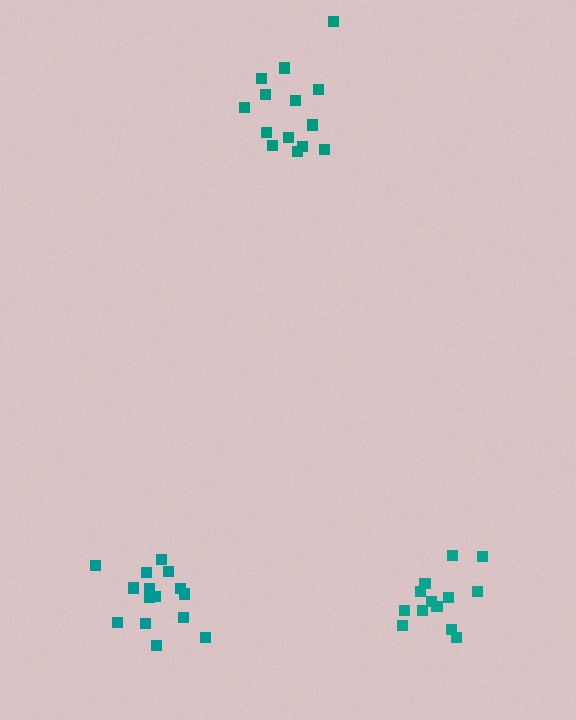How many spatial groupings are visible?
There are 3 spatial groupings.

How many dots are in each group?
Group 1: 15 dots, Group 2: 13 dots, Group 3: 14 dots (42 total).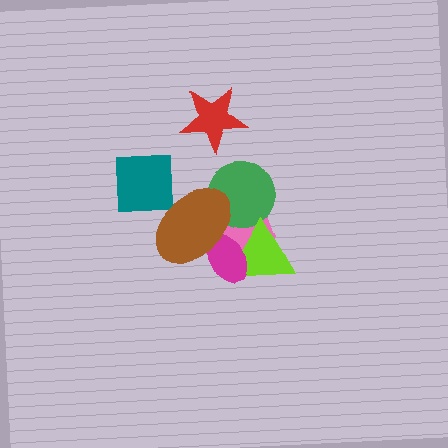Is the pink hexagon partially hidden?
Yes, it is partially covered by another shape.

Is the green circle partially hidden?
Yes, it is partially covered by another shape.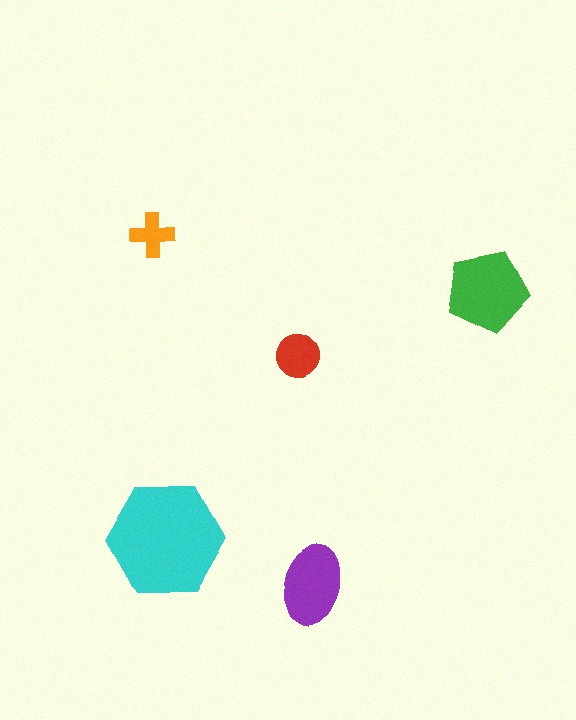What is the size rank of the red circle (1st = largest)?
4th.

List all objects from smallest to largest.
The orange cross, the red circle, the purple ellipse, the green pentagon, the cyan hexagon.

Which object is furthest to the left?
The orange cross is leftmost.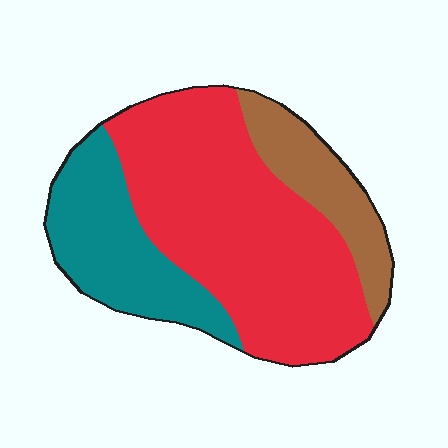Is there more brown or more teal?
Teal.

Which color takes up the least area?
Brown, at roughly 15%.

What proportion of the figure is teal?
Teal takes up about one quarter (1/4) of the figure.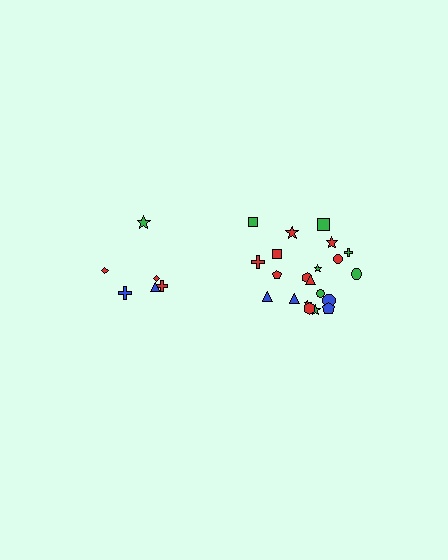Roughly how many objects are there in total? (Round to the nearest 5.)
Roughly 30 objects in total.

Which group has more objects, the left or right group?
The right group.